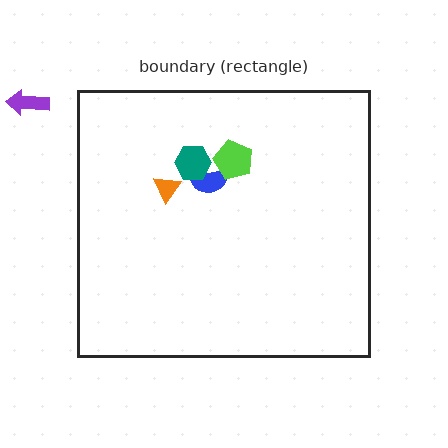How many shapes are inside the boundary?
4 inside, 1 outside.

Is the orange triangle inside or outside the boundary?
Inside.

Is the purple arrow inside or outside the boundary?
Outside.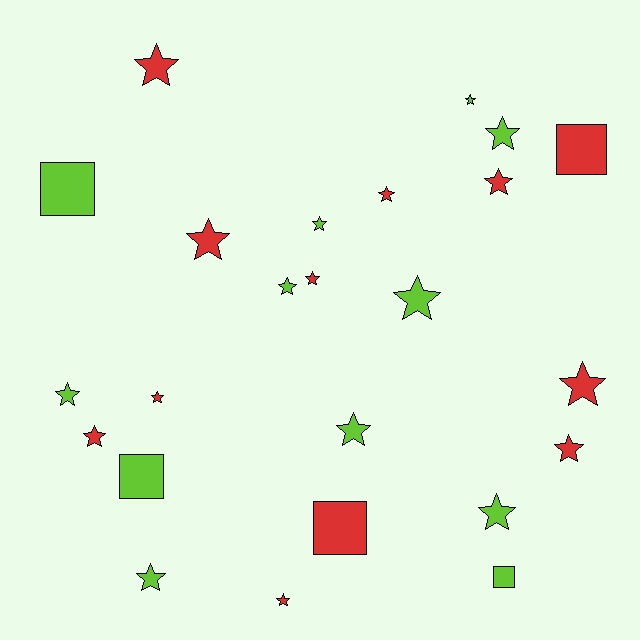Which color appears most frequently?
Lime, with 12 objects.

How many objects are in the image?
There are 24 objects.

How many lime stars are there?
There are 9 lime stars.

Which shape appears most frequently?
Star, with 19 objects.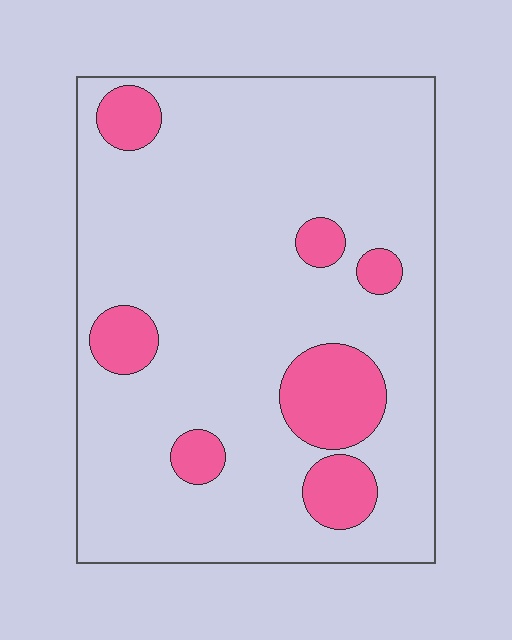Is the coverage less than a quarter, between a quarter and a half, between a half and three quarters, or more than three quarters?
Less than a quarter.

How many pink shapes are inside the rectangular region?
7.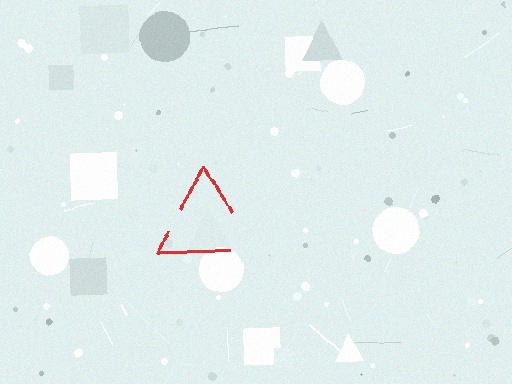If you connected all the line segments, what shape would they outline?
They would outline a triangle.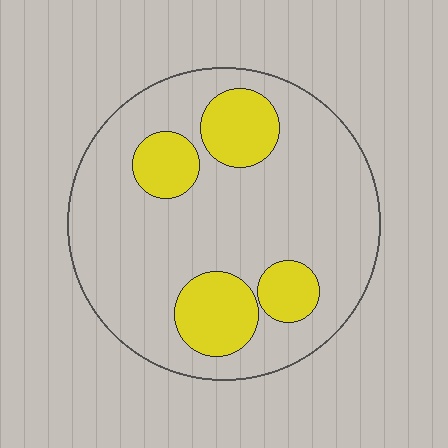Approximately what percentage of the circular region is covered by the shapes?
Approximately 25%.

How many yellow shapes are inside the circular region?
4.